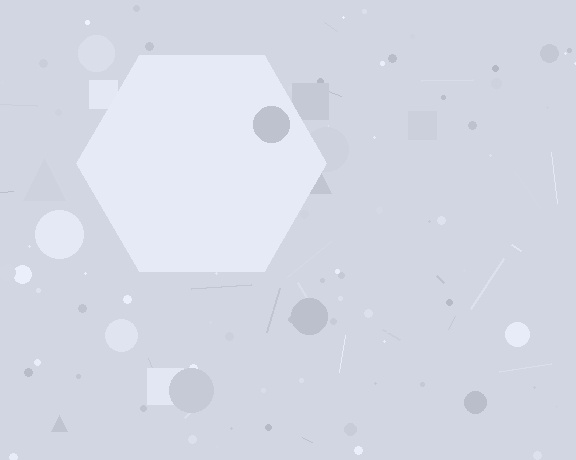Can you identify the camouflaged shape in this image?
The camouflaged shape is a hexagon.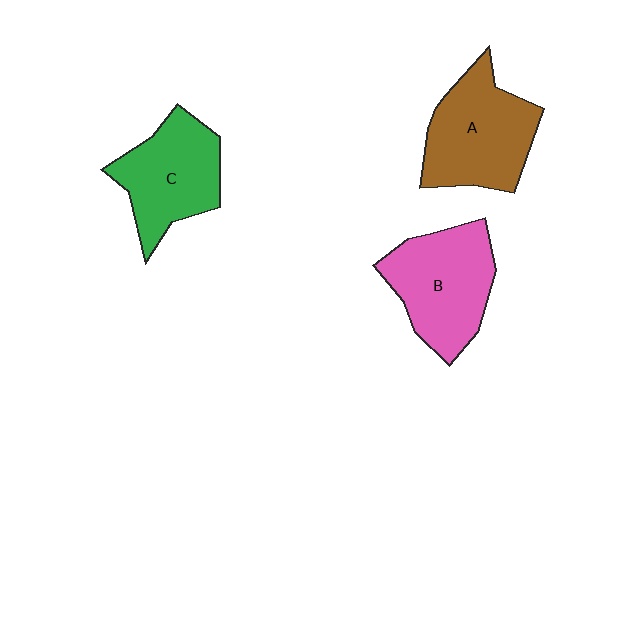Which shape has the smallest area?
Shape C (green).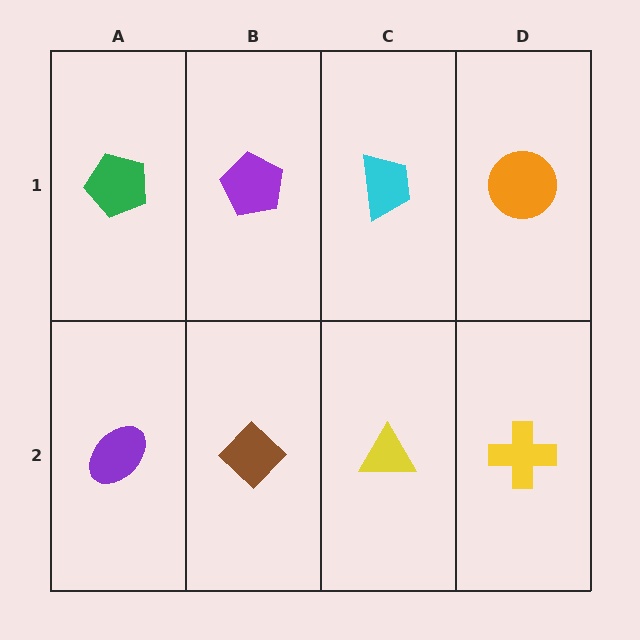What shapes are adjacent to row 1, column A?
A purple ellipse (row 2, column A), a purple pentagon (row 1, column B).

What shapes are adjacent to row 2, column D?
An orange circle (row 1, column D), a yellow triangle (row 2, column C).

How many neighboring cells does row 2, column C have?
3.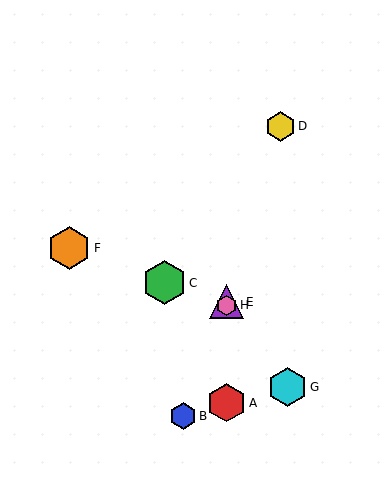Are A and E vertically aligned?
Yes, both are at x≈227.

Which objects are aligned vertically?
Objects A, E, H are aligned vertically.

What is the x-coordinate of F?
Object F is at x≈69.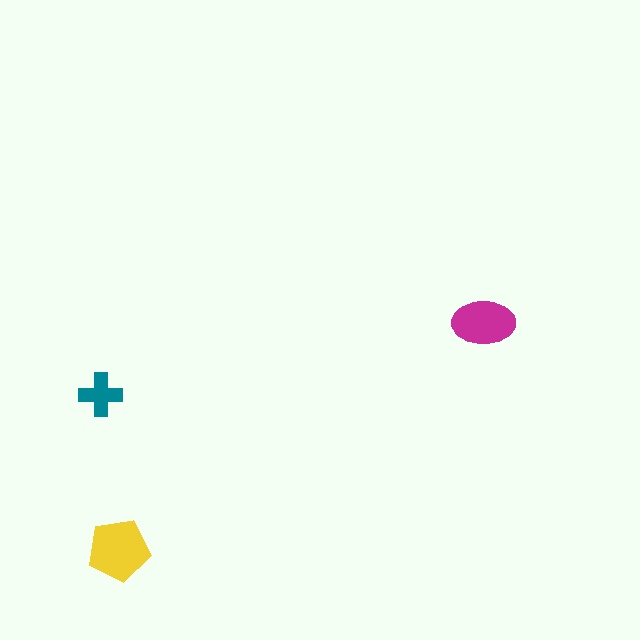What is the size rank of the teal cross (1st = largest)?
3rd.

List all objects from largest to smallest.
The yellow pentagon, the magenta ellipse, the teal cross.